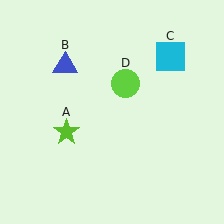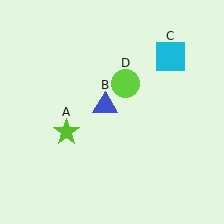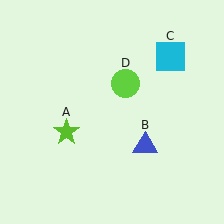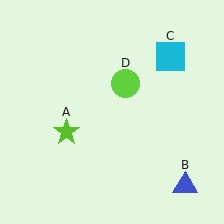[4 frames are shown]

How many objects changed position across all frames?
1 object changed position: blue triangle (object B).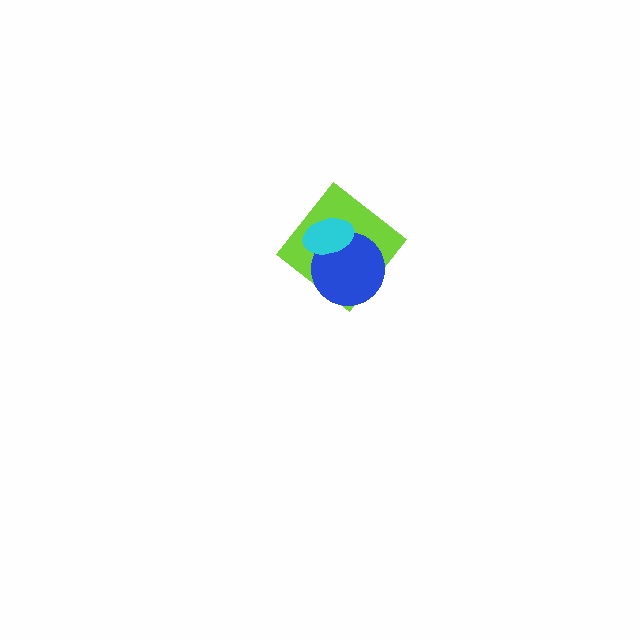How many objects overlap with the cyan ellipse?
2 objects overlap with the cyan ellipse.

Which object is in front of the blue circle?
The cyan ellipse is in front of the blue circle.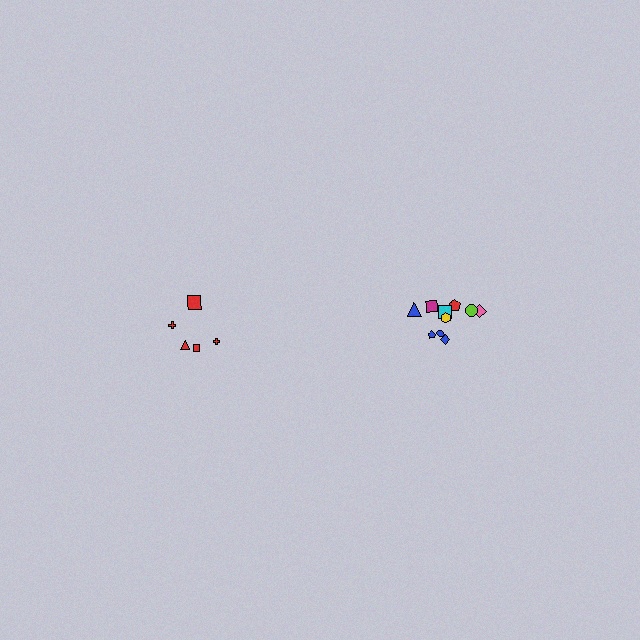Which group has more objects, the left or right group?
The right group.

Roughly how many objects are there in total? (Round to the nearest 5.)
Roughly 15 objects in total.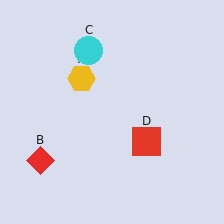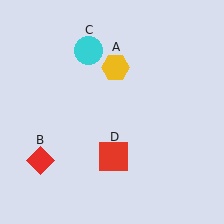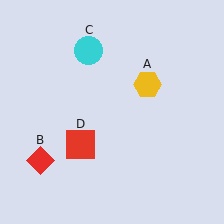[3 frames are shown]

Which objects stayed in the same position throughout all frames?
Red diamond (object B) and cyan circle (object C) remained stationary.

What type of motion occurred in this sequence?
The yellow hexagon (object A), red square (object D) rotated clockwise around the center of the scene.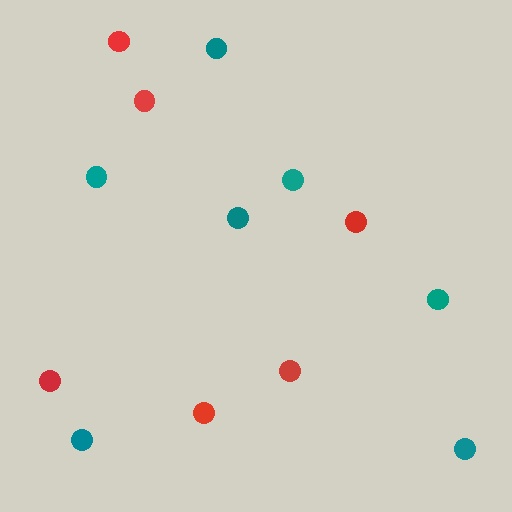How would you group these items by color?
There are 2 groups: one group of teal circles (7) and one group of red circles (6).